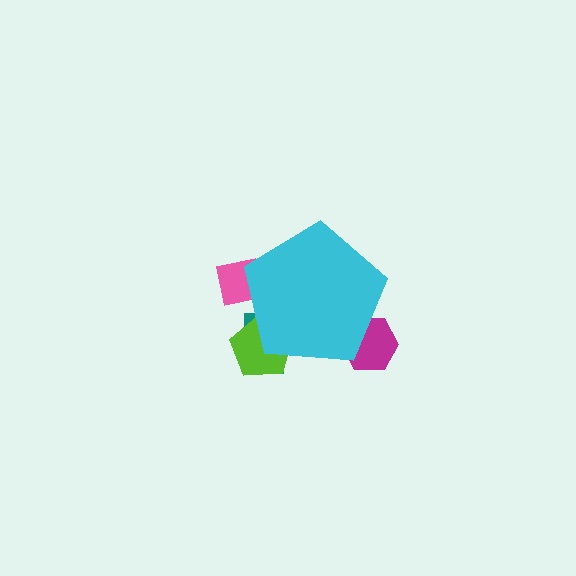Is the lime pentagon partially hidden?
Yes, the lime pentagon is partially hidden behind the cyan pentagon.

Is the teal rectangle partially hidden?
Yes, the teal rectangle is partially hidden behind the cyan pentagon.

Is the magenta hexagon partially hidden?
Yes, the magenta hexagon is partially hidden behind the cyan pentagon.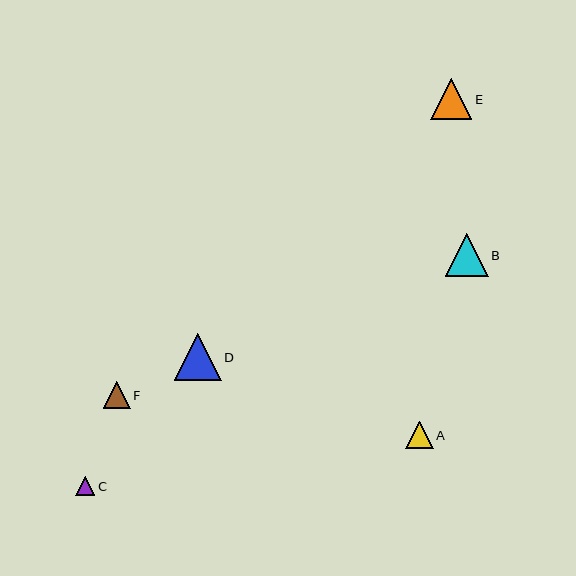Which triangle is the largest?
Triangle D is the largest with a size of approximately 47 pixels.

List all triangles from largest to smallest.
From largest to smallest: D, B, E, A, F, C.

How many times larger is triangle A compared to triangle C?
Triangle A is approximately 1.4 times the size of triangle C.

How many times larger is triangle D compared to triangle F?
Triangle D is approximately 1.7 times the size of triangle F.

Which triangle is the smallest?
Triangle C is the smallest with a size of approximately 19 pixels.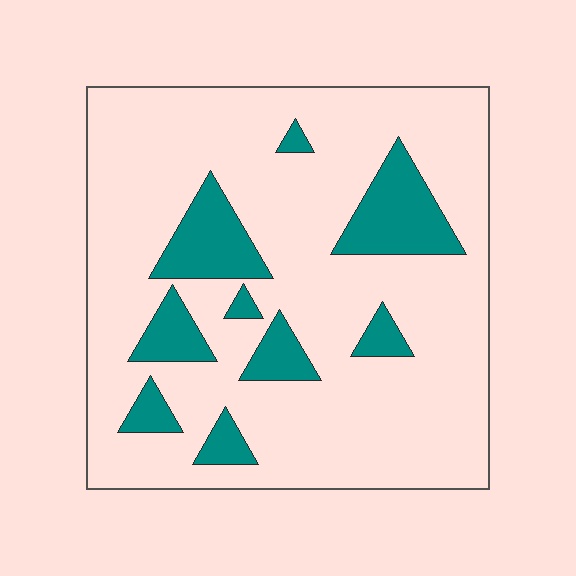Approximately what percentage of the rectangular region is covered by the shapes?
Approximately 20%.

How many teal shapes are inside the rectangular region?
9.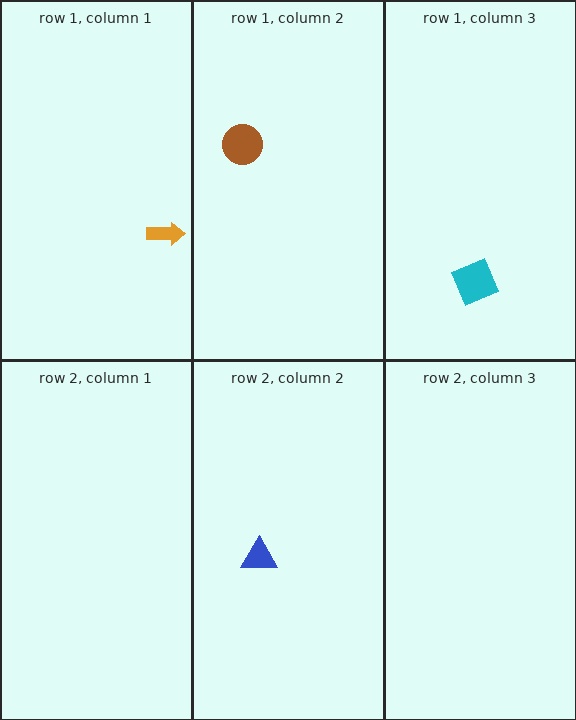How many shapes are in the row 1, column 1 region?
1.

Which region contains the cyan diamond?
The row 1, column 3 region.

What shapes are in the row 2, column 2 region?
The blue triangle.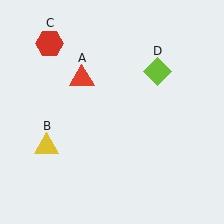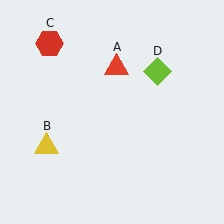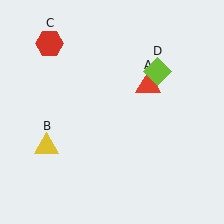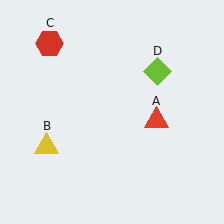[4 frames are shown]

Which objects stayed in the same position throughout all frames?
Yellow triangle (object B) and red hexagon (object C) and lime diamond (object D) remained stationary.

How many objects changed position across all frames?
1 object changed position: red triangle (object A).